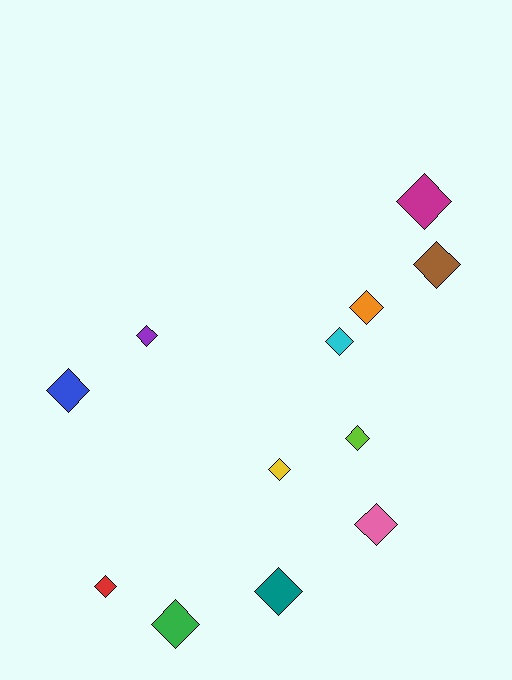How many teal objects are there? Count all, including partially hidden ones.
There is 1 teal object.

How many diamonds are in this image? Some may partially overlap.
There are 12 diamonds.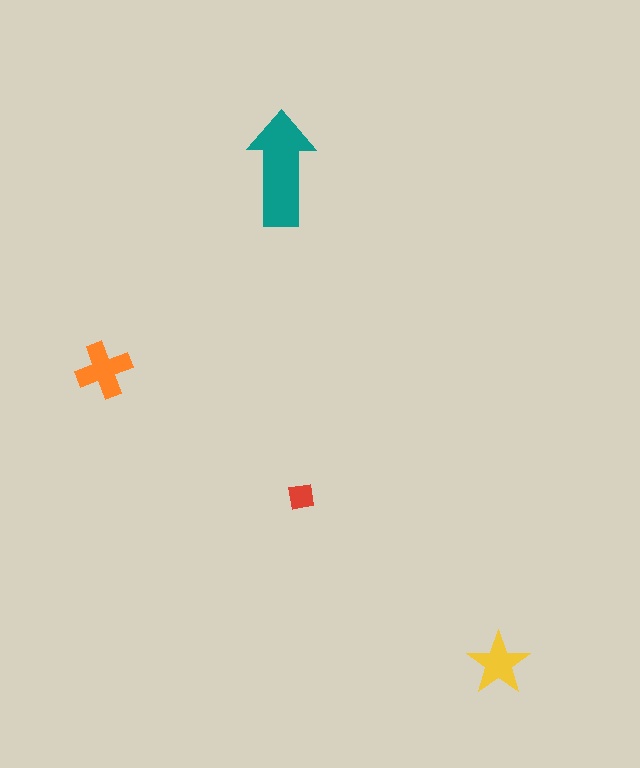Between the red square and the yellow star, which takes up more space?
The yellow star.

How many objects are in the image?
There are 4 objects in the image.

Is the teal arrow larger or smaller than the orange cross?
Larger.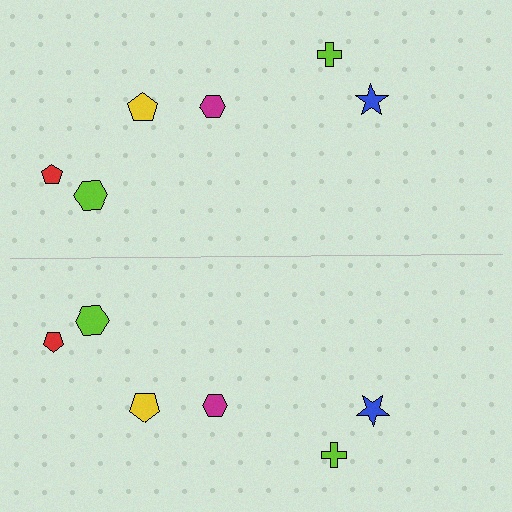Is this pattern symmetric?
Yes, this pattern has bilateral (reflection) symmetry.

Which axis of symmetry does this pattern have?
The pattern has a horizontal axis of symmetry running through the center of the image.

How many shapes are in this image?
There are 12 shapes in this image.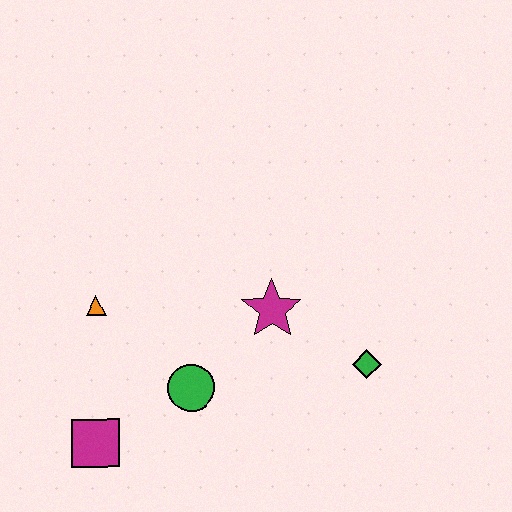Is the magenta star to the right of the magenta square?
Yes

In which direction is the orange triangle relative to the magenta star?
The orange triangle is to the left of the magenta star.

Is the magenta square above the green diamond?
No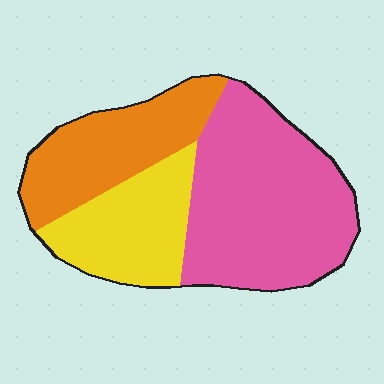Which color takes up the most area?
Pink, at roughly 50%.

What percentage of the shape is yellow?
Yellow takes up about one quarter (1/4) of the shape.